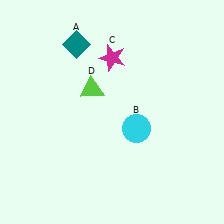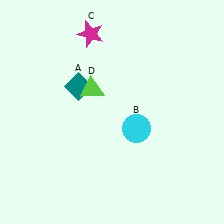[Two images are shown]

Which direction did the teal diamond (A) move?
The teal diamond (A) moved down.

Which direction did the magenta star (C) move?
The magenta star (C) moved up.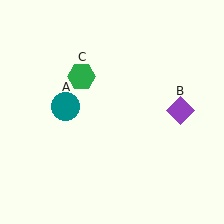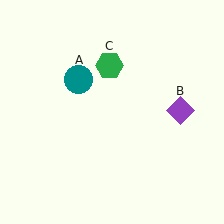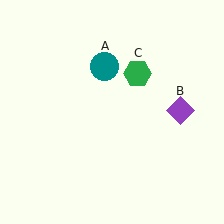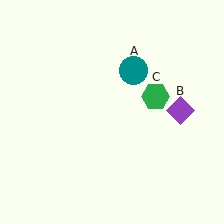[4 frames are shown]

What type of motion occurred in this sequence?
The teal circle (object A), green hexagon (object C) rotated clockwise around the center of the scene.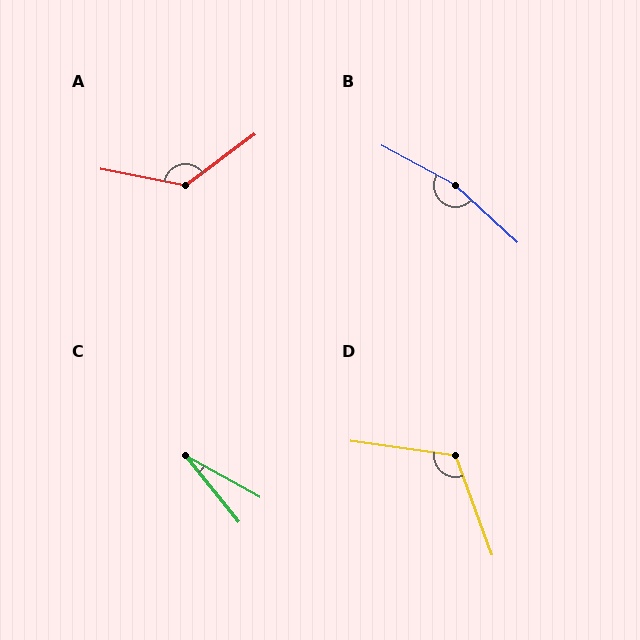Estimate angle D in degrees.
Approximately 118 degrees.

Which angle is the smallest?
C, at approximately 22 degrees.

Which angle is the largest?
B, at approximately 166 degrees.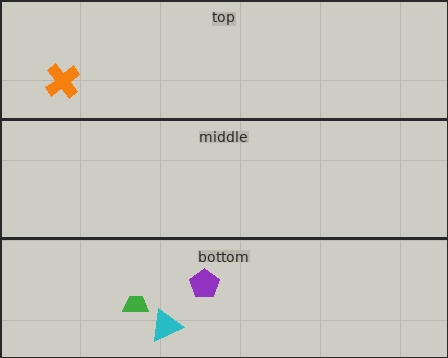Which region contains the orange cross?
The top region.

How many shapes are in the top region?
1.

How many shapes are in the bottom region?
3.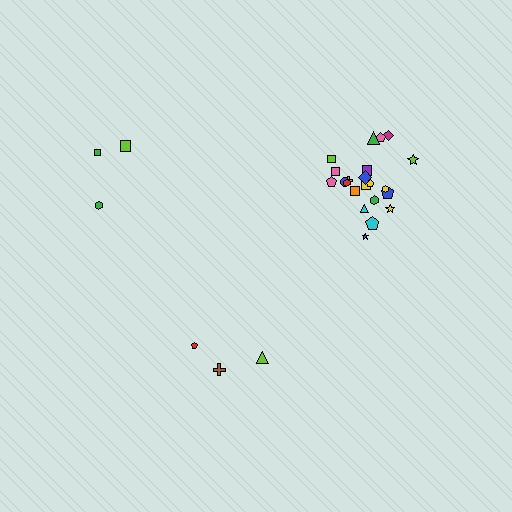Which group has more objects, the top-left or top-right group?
The top-right group.